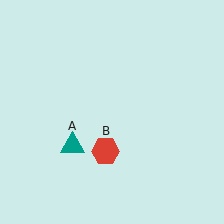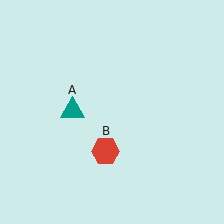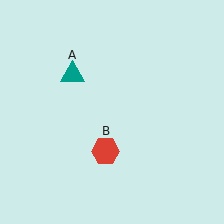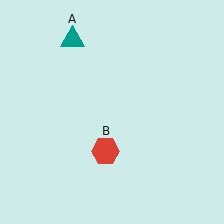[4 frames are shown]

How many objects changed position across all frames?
1 object changed position: teal triangle (object A).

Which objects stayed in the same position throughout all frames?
Red hexagon (object B) remained stationary.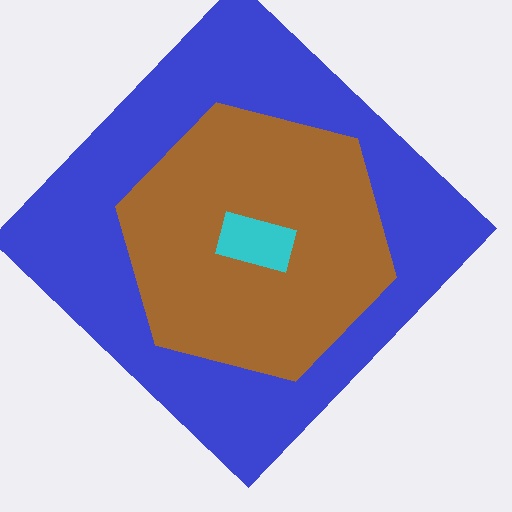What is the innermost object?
The cyan rectangle.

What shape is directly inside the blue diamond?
The brown hexagon.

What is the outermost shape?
The blue diamond.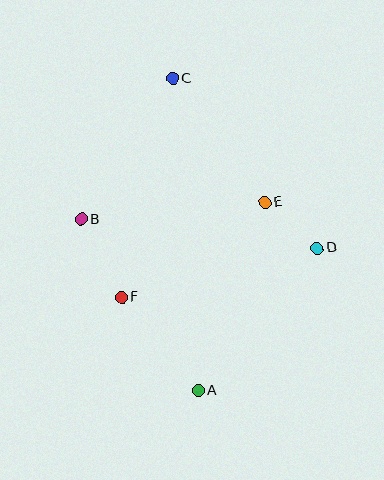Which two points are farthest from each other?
Points A and C are farthest from each other.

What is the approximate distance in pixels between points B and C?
The distance between B and C is approximately 168 pixels.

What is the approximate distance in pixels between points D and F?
The distance between D and F is approximately 202 pixels.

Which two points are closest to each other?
Points D and E are closest to each other.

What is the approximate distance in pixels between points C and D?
The distance between C and D is approximately 223 pixels.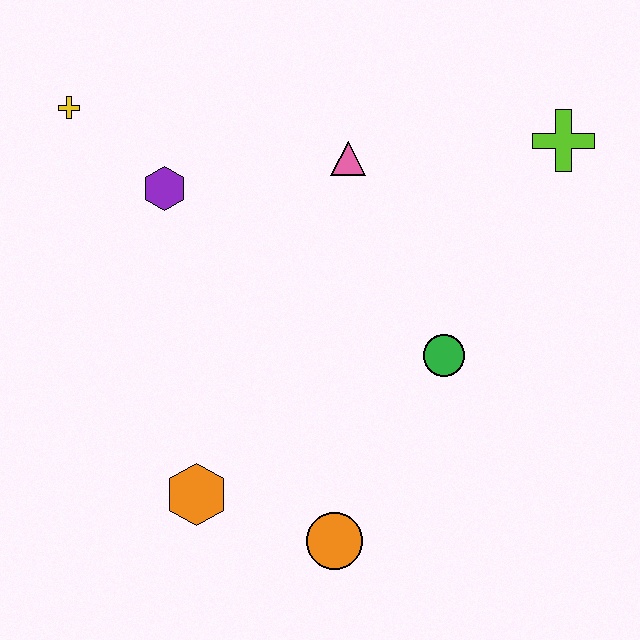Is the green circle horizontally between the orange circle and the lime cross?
Yes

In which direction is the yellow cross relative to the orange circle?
The yellow cross is above the orange circle.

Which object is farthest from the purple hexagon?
The lime cross is farthest from the purple hexagon.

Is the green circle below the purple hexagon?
Yes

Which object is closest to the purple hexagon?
The yellow cross is closest to the purple hexagon.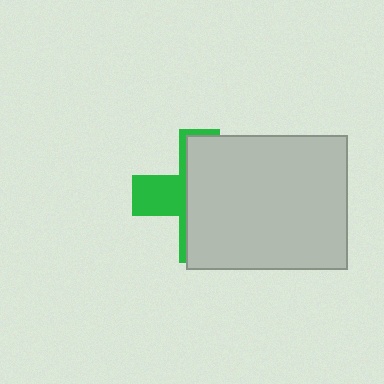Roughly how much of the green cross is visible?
A small part of it is visible (roughly 32%).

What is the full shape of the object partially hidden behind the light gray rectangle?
The partially hidden object is a green cross.